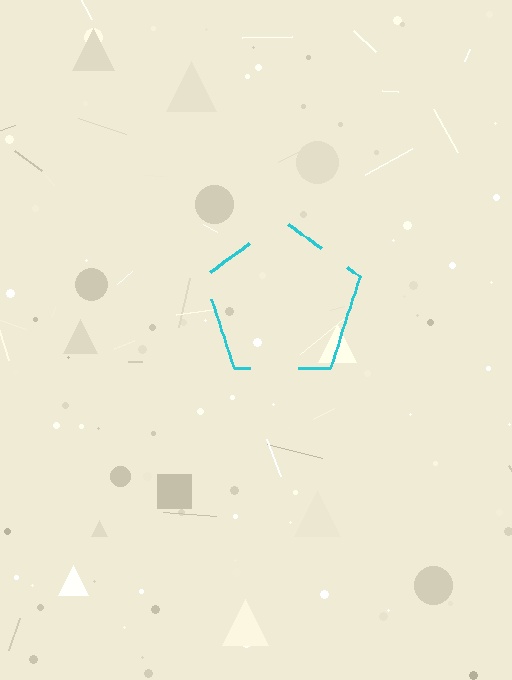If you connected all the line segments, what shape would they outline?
They would outline a pentagon.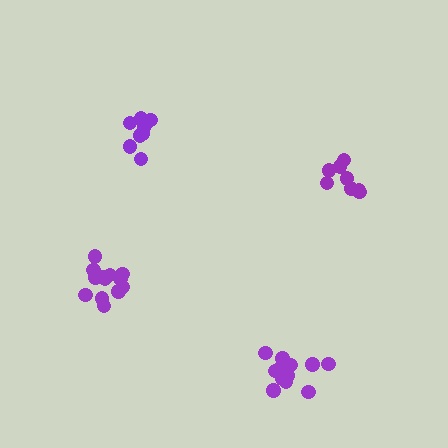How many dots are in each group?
Group 1: 13 dots, Group 2: 8 dots, Group 3: 13 dots, Group 4: 8 dots (42 total).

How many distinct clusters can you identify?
There are 4 distinct clusters.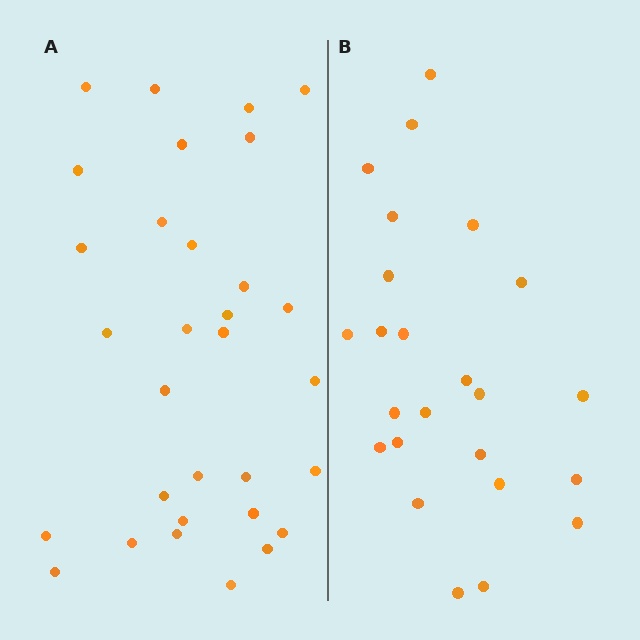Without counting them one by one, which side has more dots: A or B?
Region A (the left region) has more dots.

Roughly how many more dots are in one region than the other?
Region A has roughly 8 or so more dots than region B.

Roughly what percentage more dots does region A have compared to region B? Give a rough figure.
About 30% more.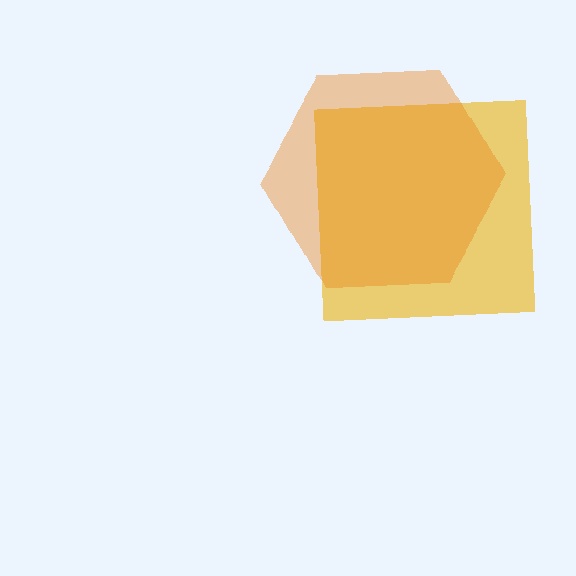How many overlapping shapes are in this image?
There are 2 overlapping shapes in the image.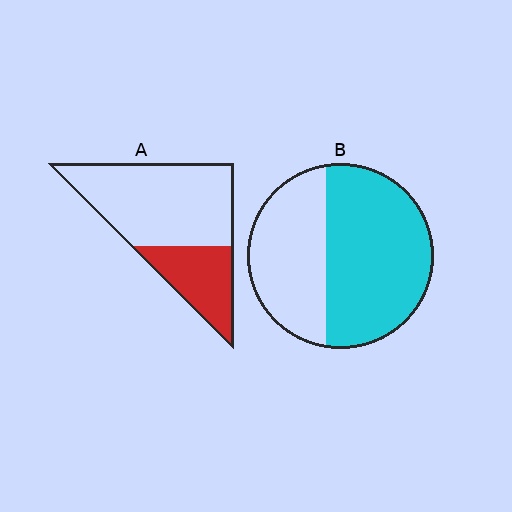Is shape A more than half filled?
No.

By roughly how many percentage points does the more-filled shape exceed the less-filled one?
By roughly 30 percentage points (B over A).